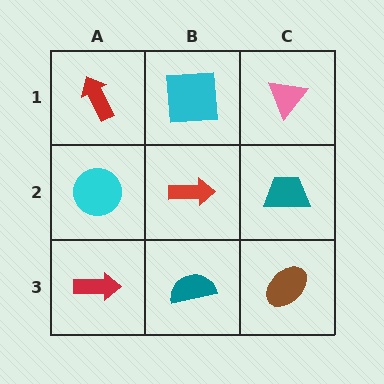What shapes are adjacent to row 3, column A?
A cyan circle (row 2, column A), a teal semicircle (row 3, column B).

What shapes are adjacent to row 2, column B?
A cyan square (row 1, column B), a teal semicircle (row 3, column B), a cyan circle (row 2, column A), a teal trapezoid (row 2, column C).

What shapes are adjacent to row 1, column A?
A cyan circle (row 2, column A), a cyan square (row 1, column B).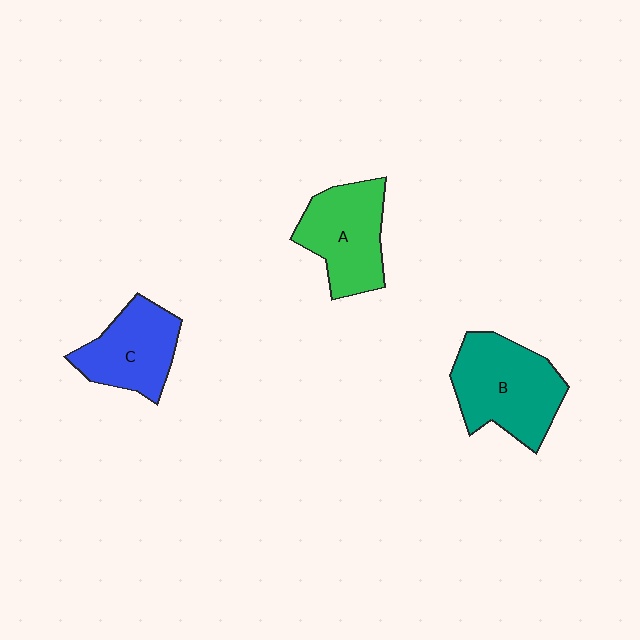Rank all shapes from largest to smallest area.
From largest to smallest: B (teal), A (green), C (blue).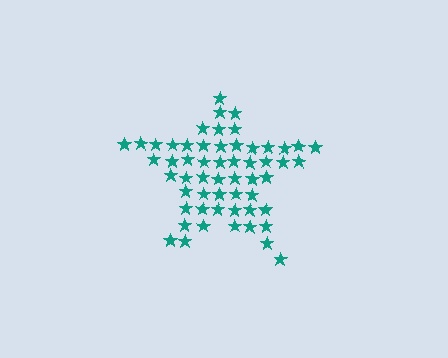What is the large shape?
The large shape is a star.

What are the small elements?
The small elements are stars.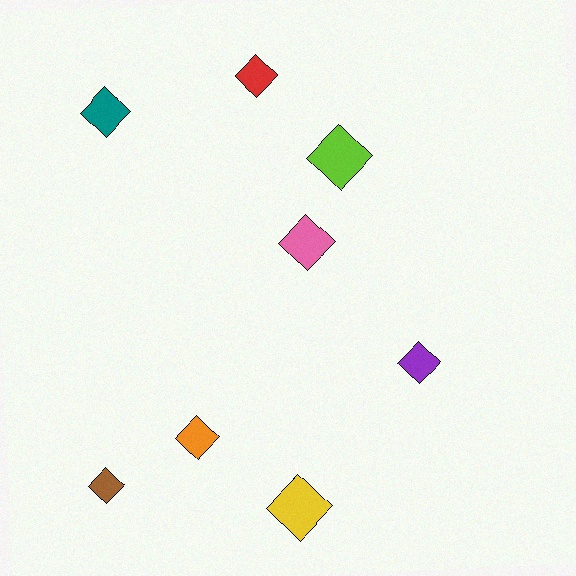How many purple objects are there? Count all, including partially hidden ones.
There is 1 purple object.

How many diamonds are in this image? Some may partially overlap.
There are 8 diamonds.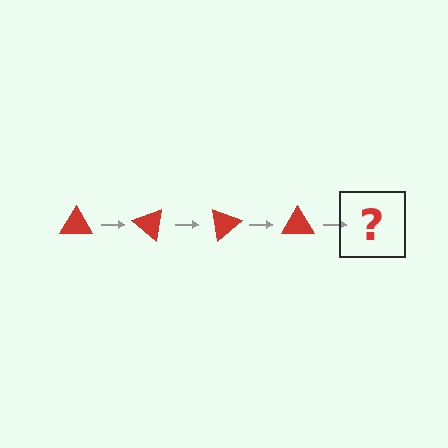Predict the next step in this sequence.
The next step is a red triangle rotated 160 degrees.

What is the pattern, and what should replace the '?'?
The pattern is that the triangle rotates 40 degrees each step. The '?' should be a red triangle rotated 160 degrees.